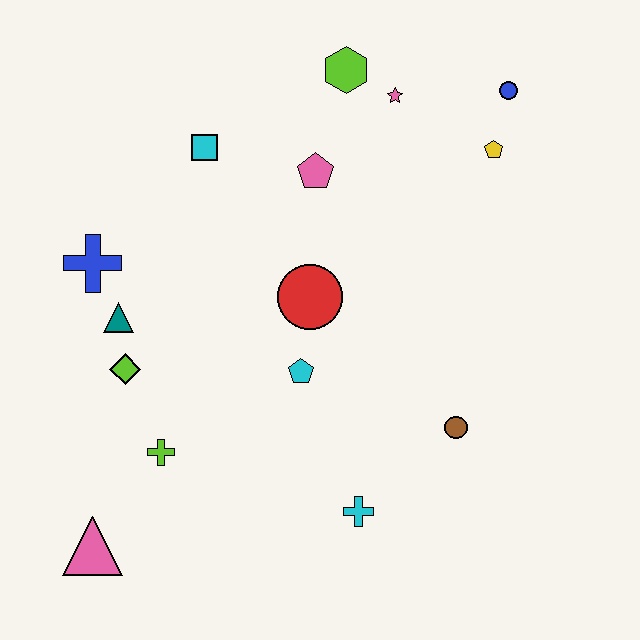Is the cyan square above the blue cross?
Yes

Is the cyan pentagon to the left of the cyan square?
No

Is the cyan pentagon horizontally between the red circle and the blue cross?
Yes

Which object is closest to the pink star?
The lime hexagon is closest to the pink star.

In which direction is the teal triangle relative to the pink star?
The teal triangle is to the left of the pink star.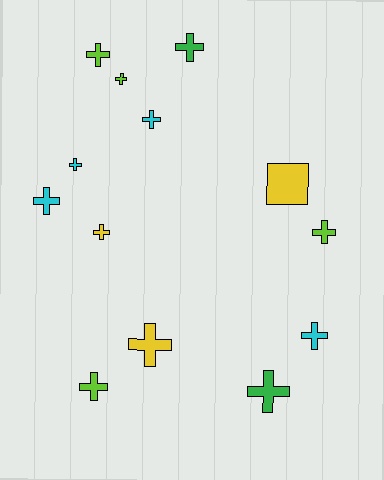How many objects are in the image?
There are 13 objects.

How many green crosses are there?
There are 2 green crosses.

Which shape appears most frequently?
Cross, with 12 objects.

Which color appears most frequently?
Lime, with 4 objects.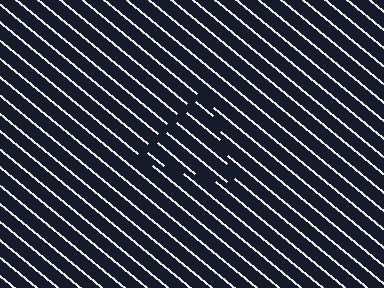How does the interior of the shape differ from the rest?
The interior of the shape contains the same grating, shifted by half a period — the contour is defined by the phase discontinuity where line-ends from the inner and outer gratings abut.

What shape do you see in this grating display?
An illusory triangle. The interior of the shape contains the same grating, shifted by half a period — the contour is defined by the phase discontinuity where line-ends from the inner and outer gratings abut.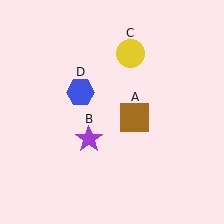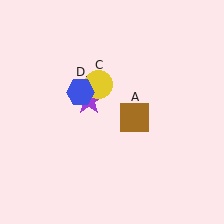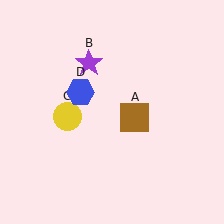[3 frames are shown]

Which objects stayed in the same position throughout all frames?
Brown square (object A) and blue hexagon (object D) remained stationary.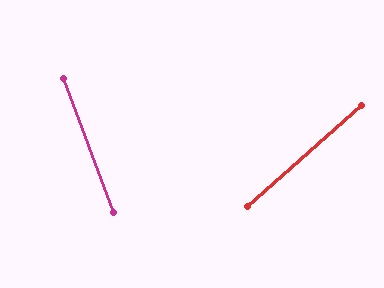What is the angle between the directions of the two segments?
Approximately 69 degrees.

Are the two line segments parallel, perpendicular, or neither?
Neither parallel nor perpendicular — they differ by about 69°.